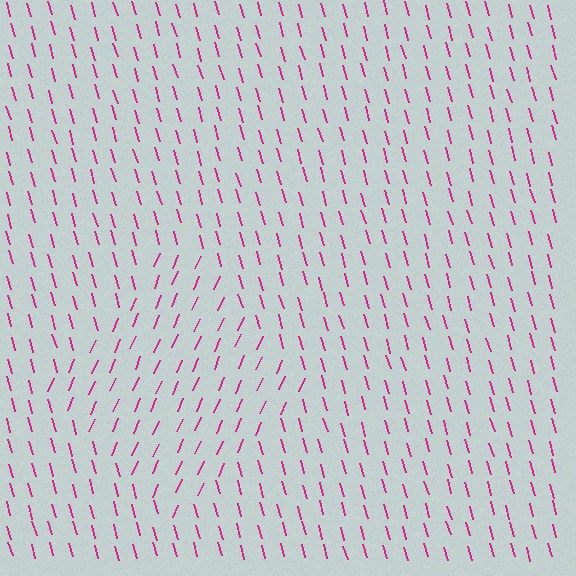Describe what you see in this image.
The image is filled with small magenta line segments. A diamond region in the image has lines oriented differently from the surrounding lines, creating a visible texture boundary.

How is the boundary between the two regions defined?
The boundary is defined purely by a change in line orientation (approximately 39 degrees difference). All lines are the same color and thickness.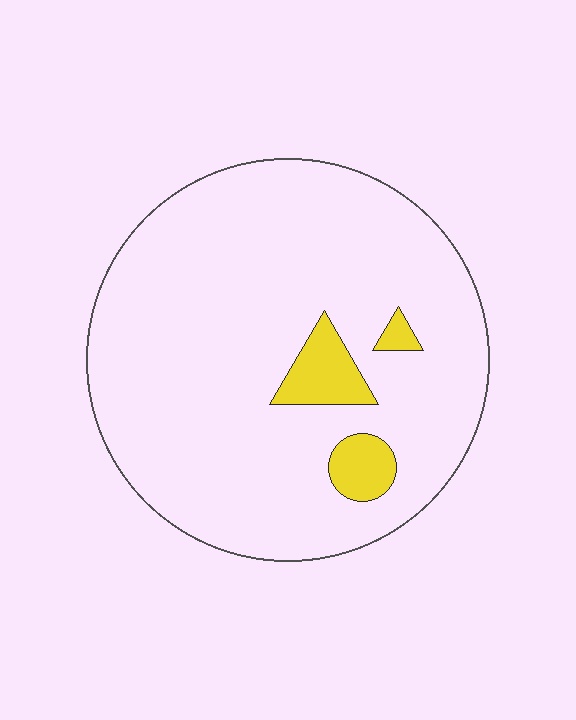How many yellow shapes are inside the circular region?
3.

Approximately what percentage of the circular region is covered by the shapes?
Approximately 10%.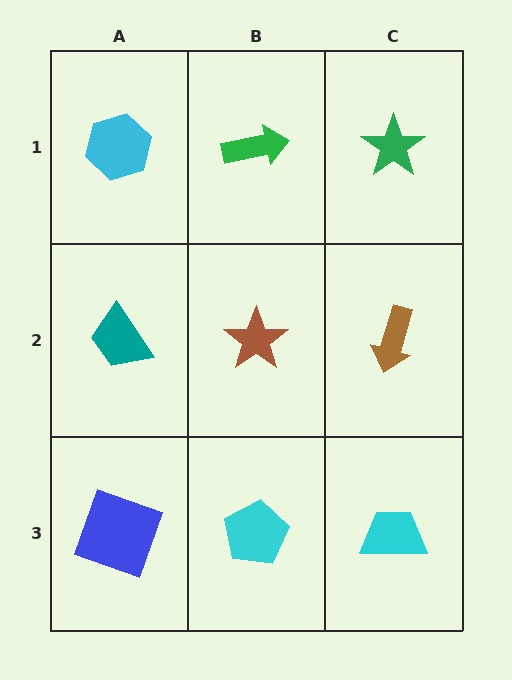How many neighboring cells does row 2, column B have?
4.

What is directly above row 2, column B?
A green arrow.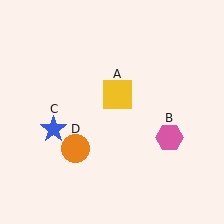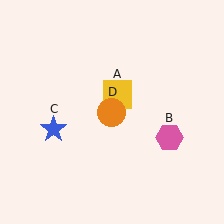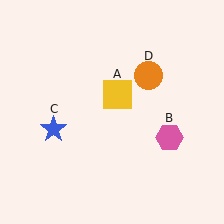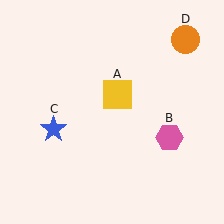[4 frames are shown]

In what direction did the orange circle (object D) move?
The orange circle (object D) moved up and to the right.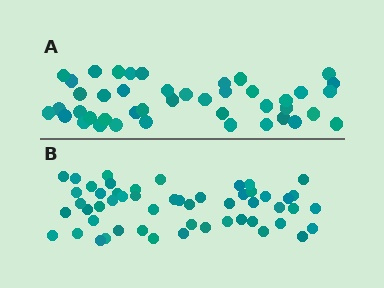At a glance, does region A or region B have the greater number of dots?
Region B (the bottom region) has more dots.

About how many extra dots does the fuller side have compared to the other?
Region B has roughly 10 or so more dots than region A.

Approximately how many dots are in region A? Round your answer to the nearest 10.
About 40 dots. (The exact count is 43, which rounds to 40.)